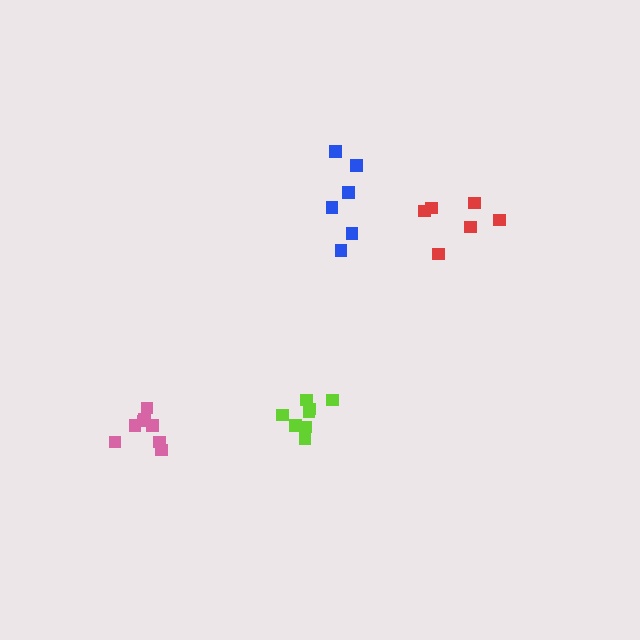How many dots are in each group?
Group 1: 6 dots, Group 2: 6 dots, Group 3: 8 dots, Group 4: 8 dots (28 total).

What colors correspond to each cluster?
The clusters are colored: red, blue, pink, lime.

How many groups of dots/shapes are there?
There are 4 groups.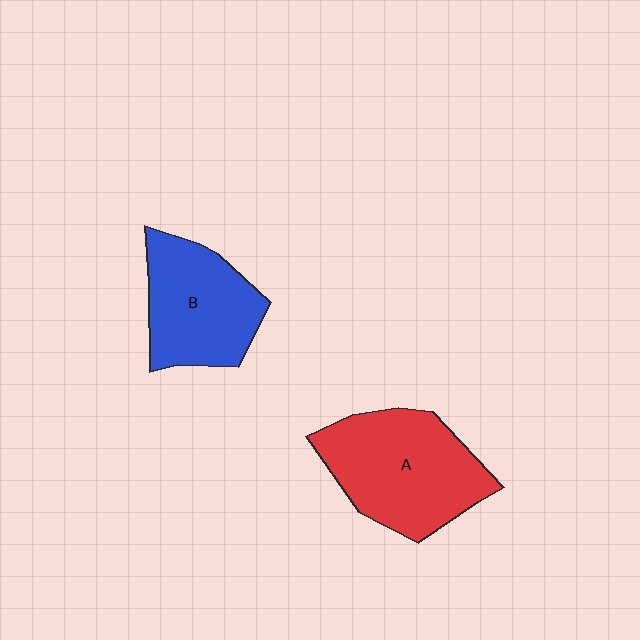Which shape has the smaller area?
Shape B (blue).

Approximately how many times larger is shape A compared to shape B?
Approximately 1.2 times.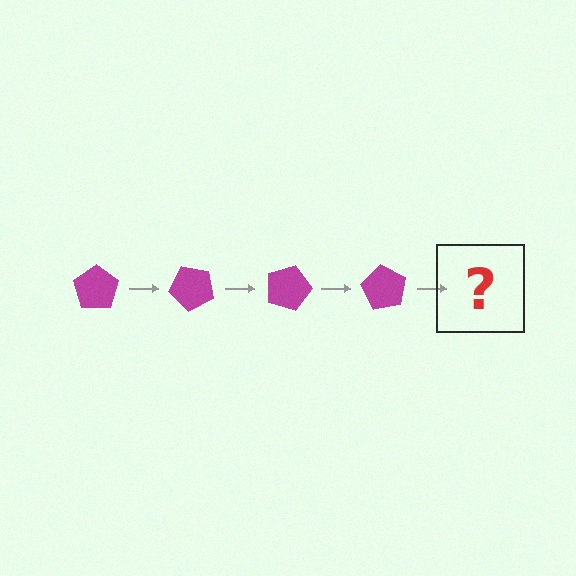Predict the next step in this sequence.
The next step is a magenta pentagon rotated 180 degrees.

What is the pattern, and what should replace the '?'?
The pattern is that the pentagon rotates 45 degrees each step. The '?' should be a magenta pentagon rotated 180 degrees.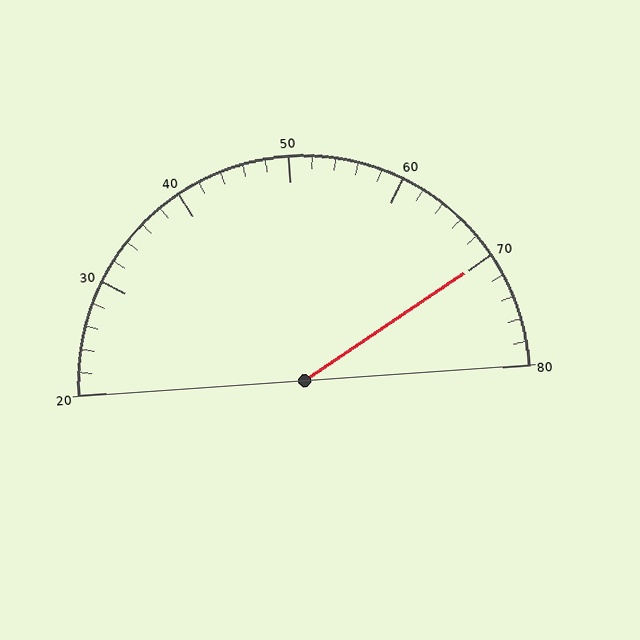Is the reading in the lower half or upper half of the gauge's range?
The reading is in the upper half of the range (20 to 80).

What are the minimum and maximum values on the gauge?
The gauge ranges from 20 to 80.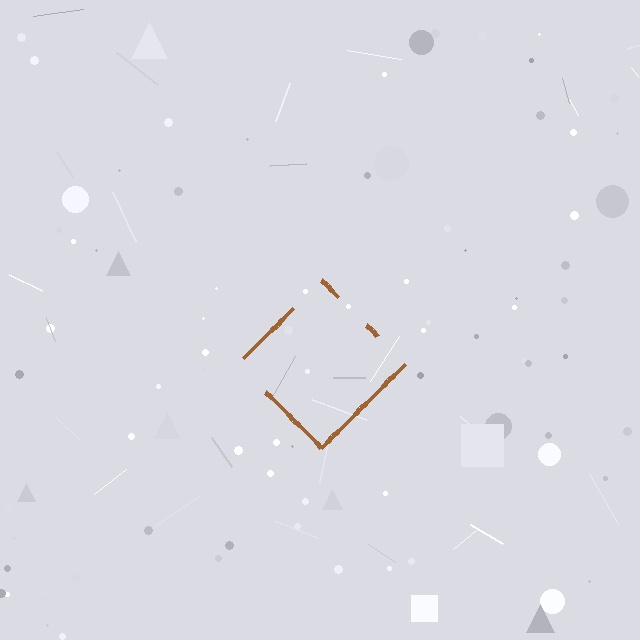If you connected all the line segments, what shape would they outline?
They would outline a diamond.